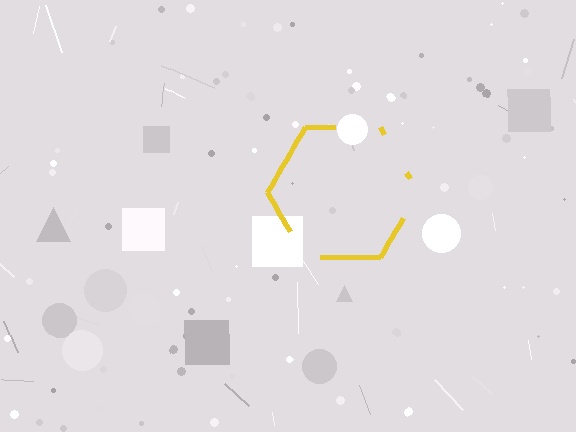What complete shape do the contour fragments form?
The contour fragments form a hexagon.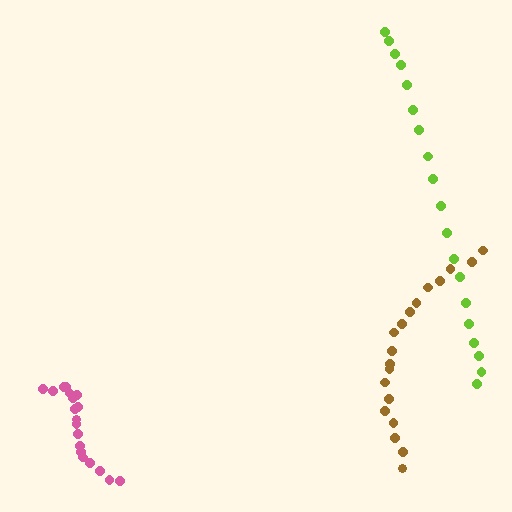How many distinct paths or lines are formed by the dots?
There are 3 distinct paths.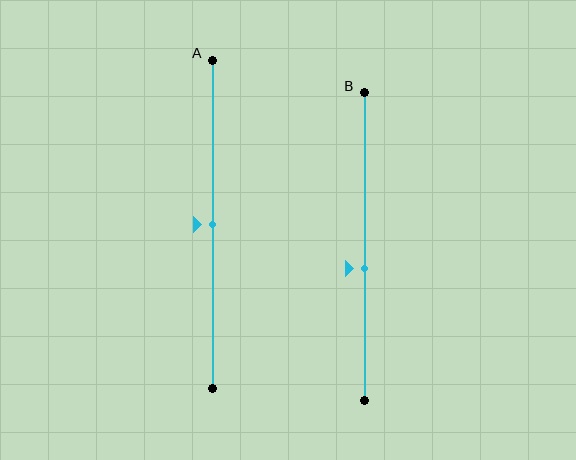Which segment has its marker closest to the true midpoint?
Segment A has its marker closest to the true midpoint.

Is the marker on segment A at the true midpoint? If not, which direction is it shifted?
Yes, the marker on segment A is at the true midpoint.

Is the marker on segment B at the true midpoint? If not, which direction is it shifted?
No, the marker on segment B is shifted downward by about 7% of the segment length.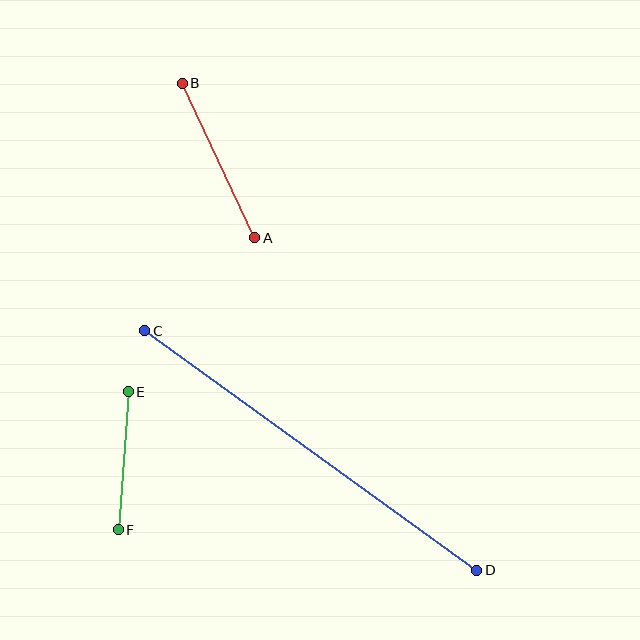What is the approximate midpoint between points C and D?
The midpoint is at approximately (311, 450) pixels.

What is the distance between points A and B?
The distance is approximately 171 pixels.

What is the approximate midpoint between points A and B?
The midpoint is at approximately (219, 161) pixels.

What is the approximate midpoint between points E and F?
The midpoint is at approximately (123, 461) pixels.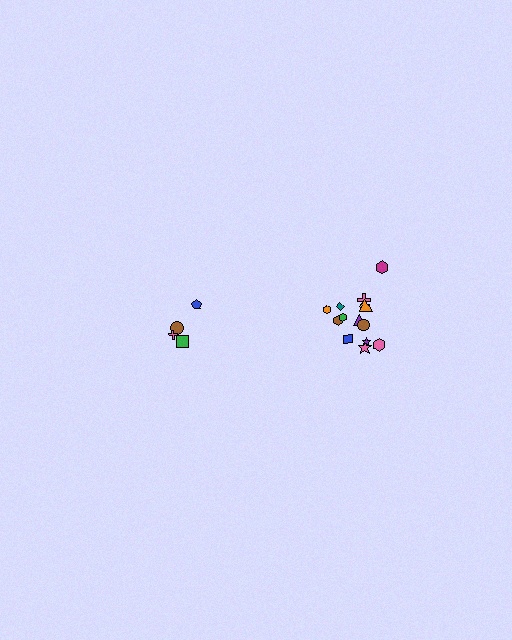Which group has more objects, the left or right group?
The right group.